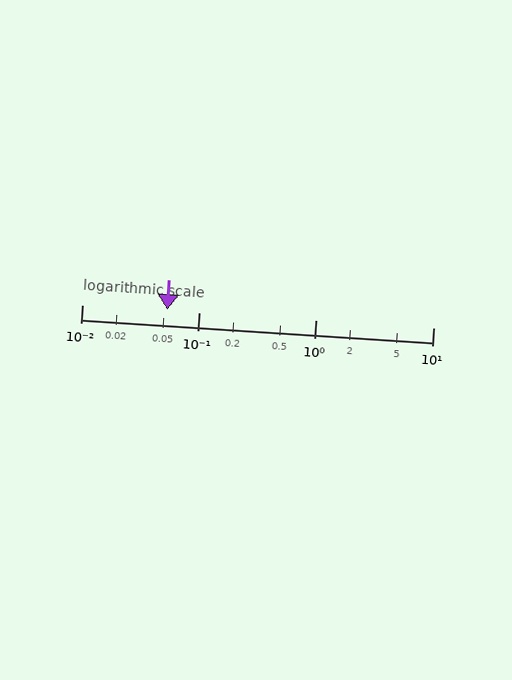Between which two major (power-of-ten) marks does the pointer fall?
The pointer is between 0.01 and 0.1.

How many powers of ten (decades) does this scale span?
The scale spans 3 decades, from 0.01 to 10.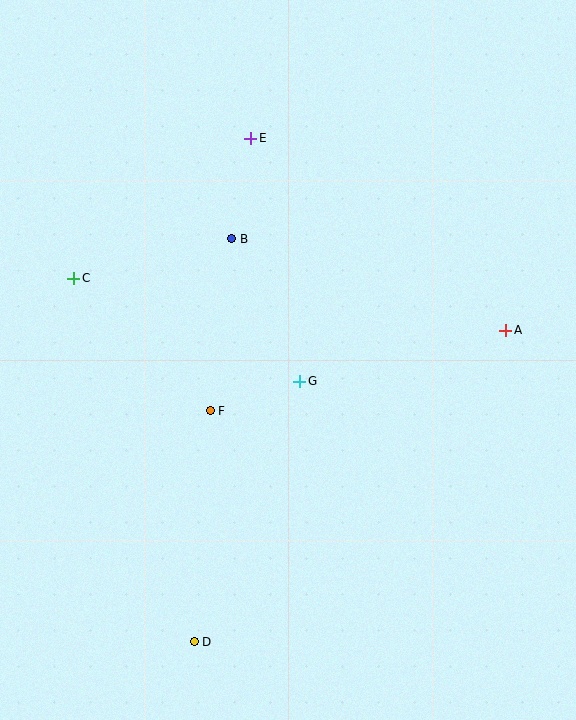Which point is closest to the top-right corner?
Point A is closest to the top-right corner.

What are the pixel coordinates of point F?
Point F is at (210, 411).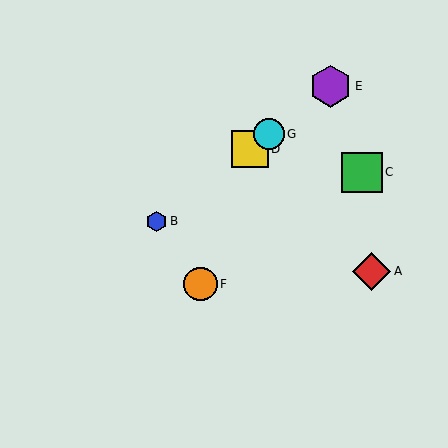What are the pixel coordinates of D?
Object D is at (250, 149).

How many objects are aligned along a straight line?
4 objects (B, D, E, G) are aligned along a straight line.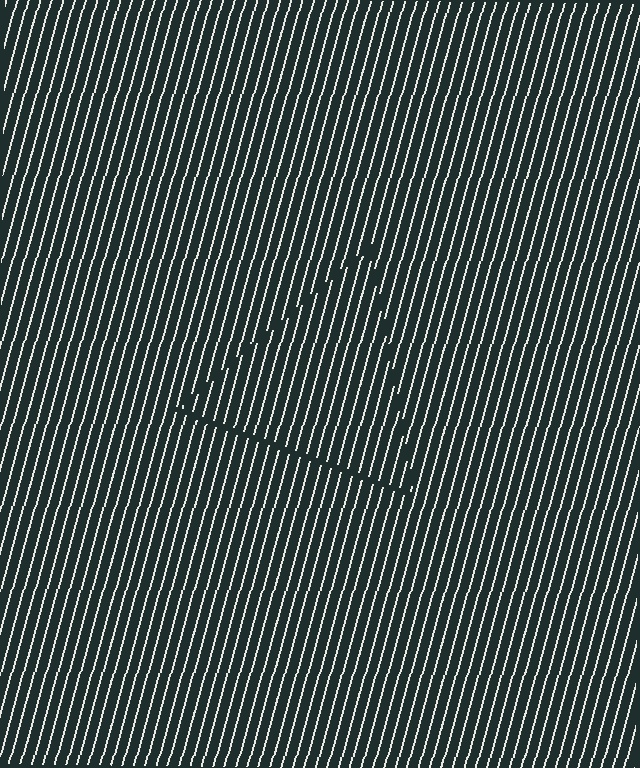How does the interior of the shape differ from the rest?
The interior of the shape contains the same grating, shifted by half a period — the contour is defined by the phase discontinuity where line-ends from the inner and outer gratings abut.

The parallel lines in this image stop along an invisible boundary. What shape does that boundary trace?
An illusory triangle. The interior of the shape contains the same grating, shifted by half a period — the contour is defined by the phase discontinuity where line-ends from the inner and outer gratings abut.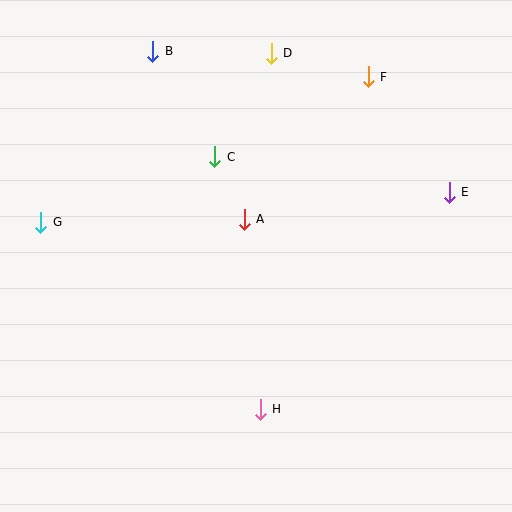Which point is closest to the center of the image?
Point A at (244, 219) is closest to the center.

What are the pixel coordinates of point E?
Point E is at (449, 192).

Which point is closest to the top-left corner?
Point B is closest to the top-left corner.